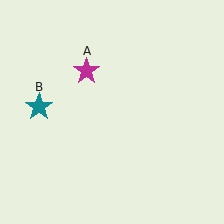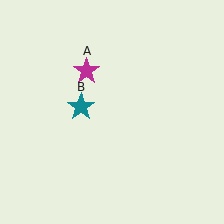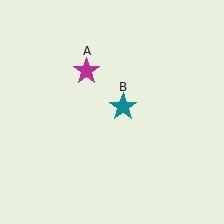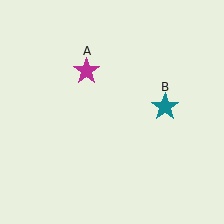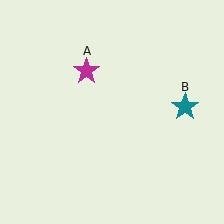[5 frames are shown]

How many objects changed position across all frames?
1 object changed position: teal star (object B).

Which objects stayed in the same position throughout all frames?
Magenta star (object A) remained stationary.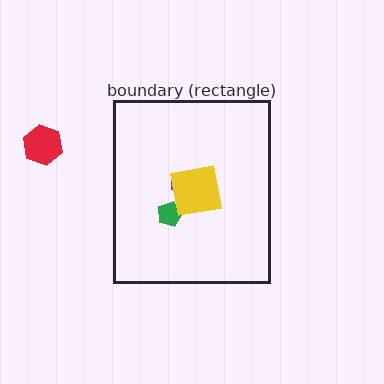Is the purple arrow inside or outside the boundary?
Inside.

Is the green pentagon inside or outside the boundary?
Inside.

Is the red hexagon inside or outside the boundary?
Outside.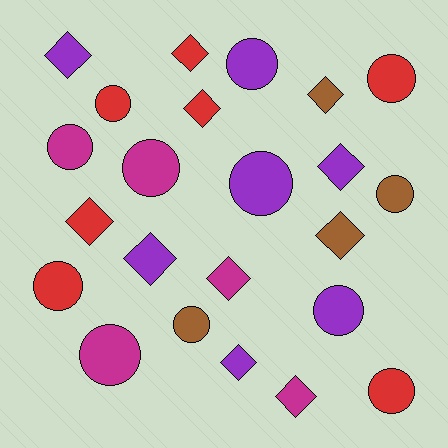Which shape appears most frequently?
Circle, with 12 objects.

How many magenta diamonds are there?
There are 2 magenta diamonds.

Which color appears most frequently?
Red, with 7 objects.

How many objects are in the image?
There are 23 objects.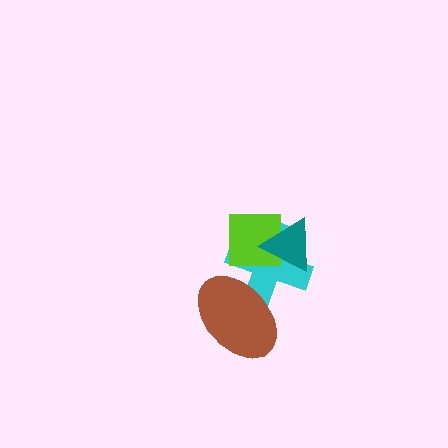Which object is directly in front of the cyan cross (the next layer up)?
The lime square is directly in front of the cyan cross.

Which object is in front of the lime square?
The teal triangle is in front of the lime square.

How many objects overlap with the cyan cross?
3 objects overlap with the cyan cross.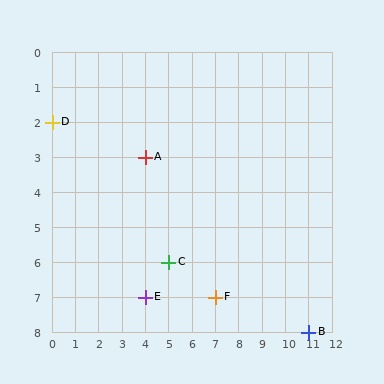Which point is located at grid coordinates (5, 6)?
Point C is at (5, 6).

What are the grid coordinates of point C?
Point C is at grid coordinates (5, 6).